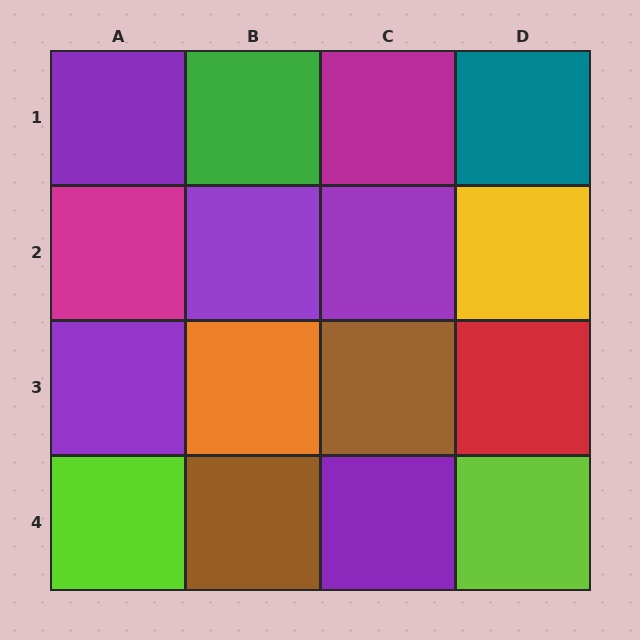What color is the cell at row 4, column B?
Brown.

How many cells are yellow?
1 cell is yellow.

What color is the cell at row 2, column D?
Yellow.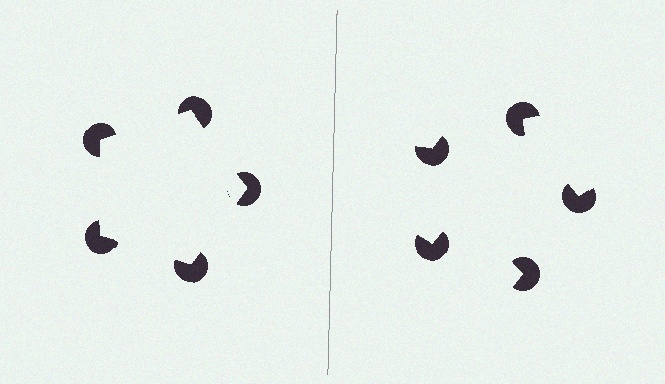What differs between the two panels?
The pac-man discs are positioned identically on both sides; only the wedge orientations differ. On the left they align to a pentagon; on the right they are misaligned.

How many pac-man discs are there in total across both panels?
10 — 5 on each side.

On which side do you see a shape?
An illusory pentagon appears on the left side. On the right side the wedge cuts are rotated, so no coherent shape forms.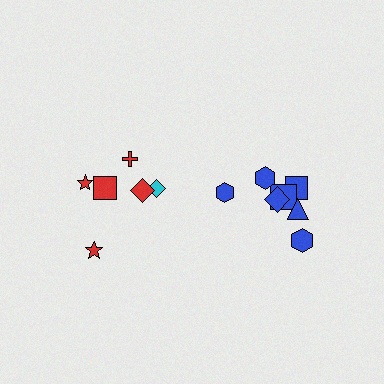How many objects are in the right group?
There are 8 objects.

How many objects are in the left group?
There are 6 objects.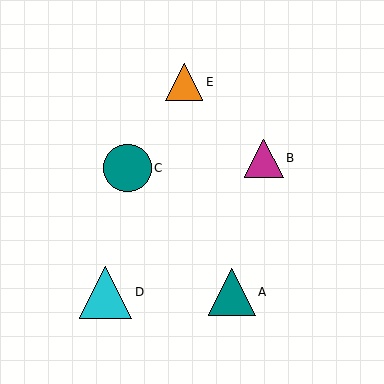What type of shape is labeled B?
Shape B is a magenta triangle.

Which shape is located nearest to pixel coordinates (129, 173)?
The teal circle (labeled C) at (127, 168) is nearest to that location.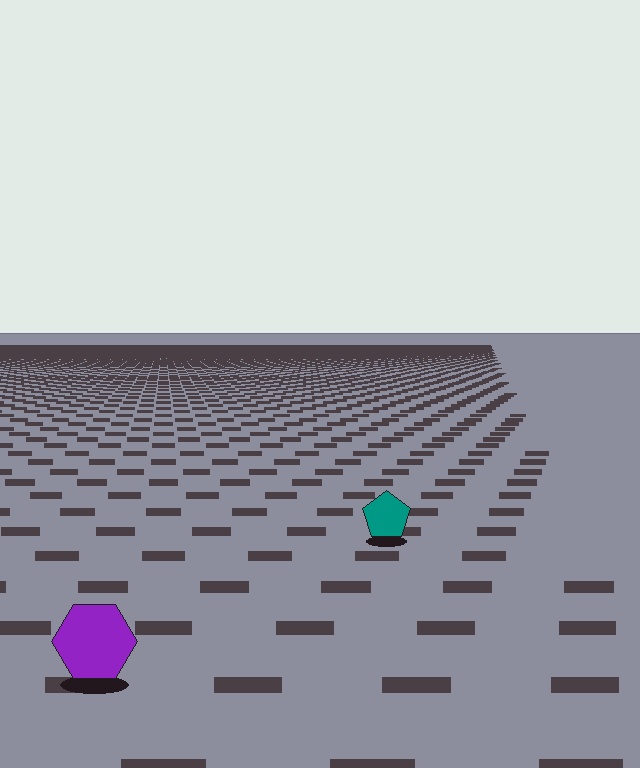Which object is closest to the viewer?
The purple hexagon is closest. The texture marks near it are larger and more spread out.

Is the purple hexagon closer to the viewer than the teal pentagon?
Yes. The purple hexagon is closer — you can tell from the texture gradient: the ground texture is coarser near it.